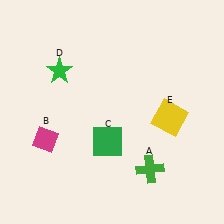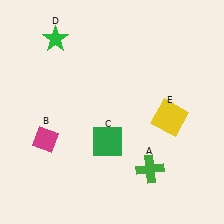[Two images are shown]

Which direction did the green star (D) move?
The green star (D) moved up.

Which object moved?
The green star (D) moved up.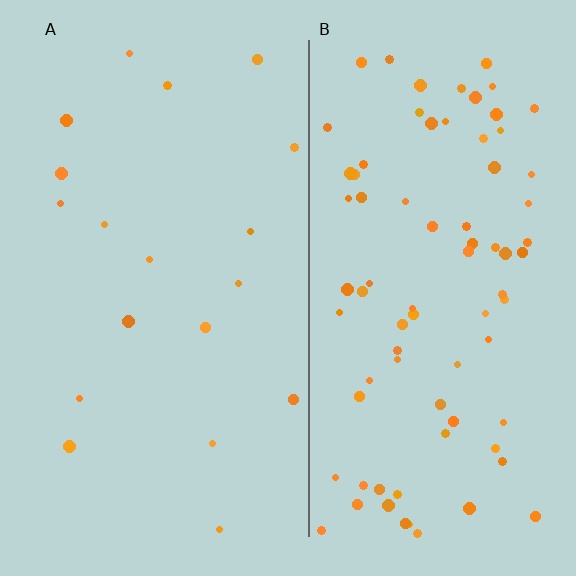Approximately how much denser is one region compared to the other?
Approximately 4.4× — region B over region A.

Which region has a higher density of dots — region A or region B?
B (the right).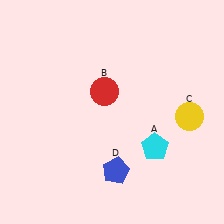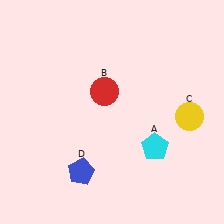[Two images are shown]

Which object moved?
The blue pentagon (D) moved left.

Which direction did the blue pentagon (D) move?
The blue pentagon (D) moved left.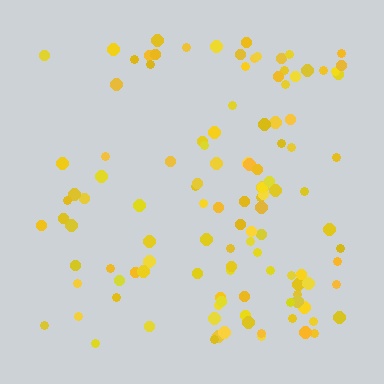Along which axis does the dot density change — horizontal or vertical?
Horizontal.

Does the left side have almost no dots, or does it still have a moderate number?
Still a moderate number, just noticeably fewer than the right.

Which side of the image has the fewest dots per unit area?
The left.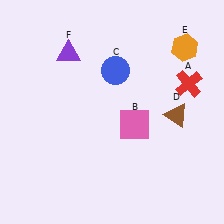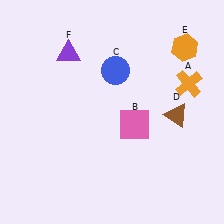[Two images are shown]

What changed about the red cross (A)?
In Image 1, A is red. In Image 2, it changed to orange.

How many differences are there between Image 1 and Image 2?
There is 1 difference between the two images.